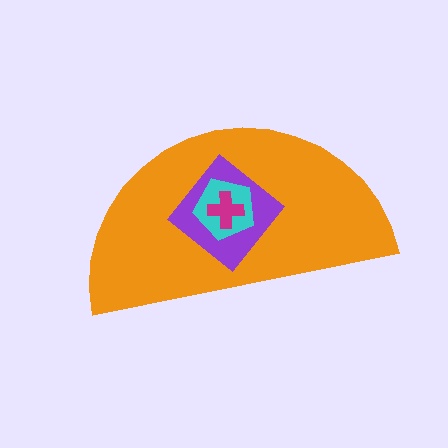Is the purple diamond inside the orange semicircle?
Yes.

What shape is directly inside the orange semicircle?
The purple diamond.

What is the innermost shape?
The magenta cross.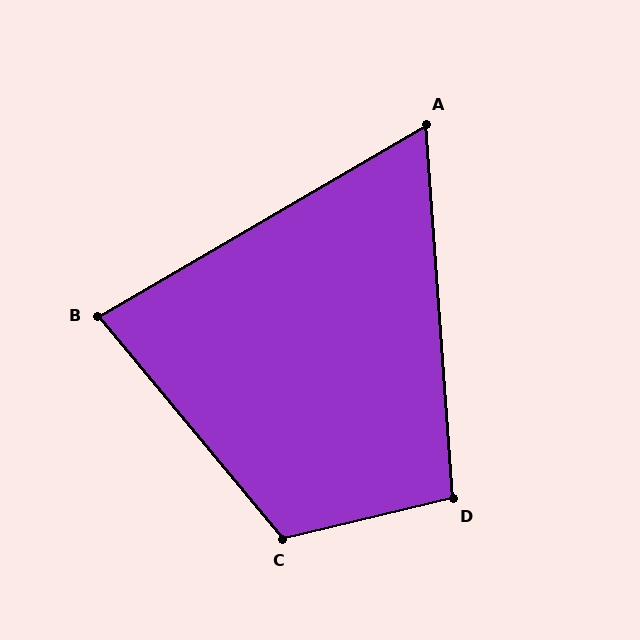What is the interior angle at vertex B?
Approximately 81 degrees (acute).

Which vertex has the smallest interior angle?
A, at approximately 64 degrees.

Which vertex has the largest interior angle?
C, at approximately 116 degrees.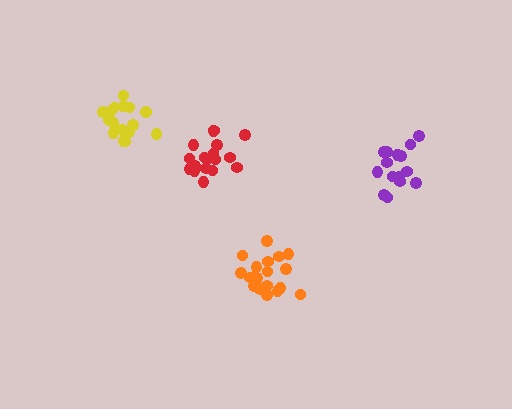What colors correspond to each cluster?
The clusters are colored: yellow, purple, red, orange.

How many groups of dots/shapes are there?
There are 4 groups.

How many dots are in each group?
Group 1: 16 dots, Group 2: 15 dots, Group 3: 19 dots, Group 4: 19 dots (69 total).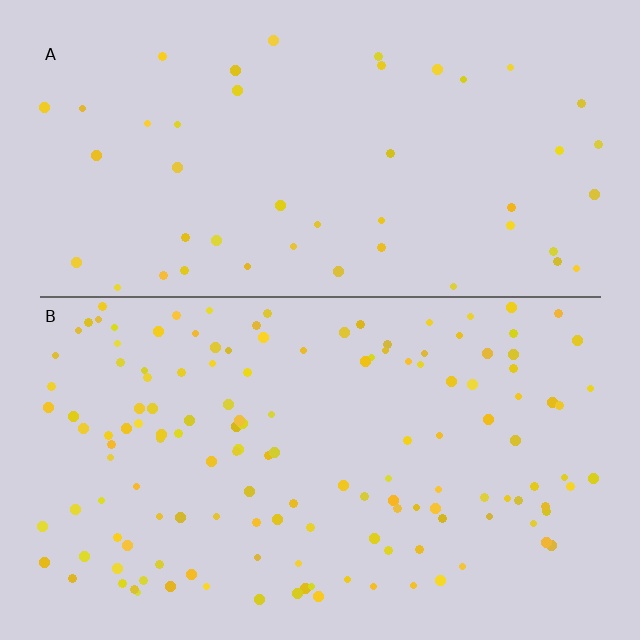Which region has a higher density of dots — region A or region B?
B (the bottom).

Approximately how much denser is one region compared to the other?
Approximately 3.1× — region B over region A.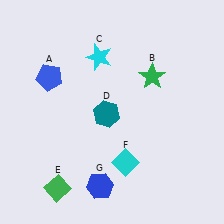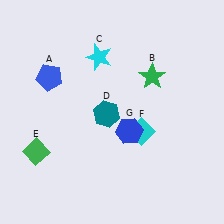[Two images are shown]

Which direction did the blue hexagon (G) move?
The blue hexagon (G) moved up.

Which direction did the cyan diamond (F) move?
The cyan diamond (F) moved up.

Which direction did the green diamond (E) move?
The green diamond (E) moved up.